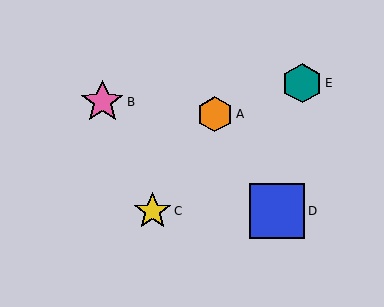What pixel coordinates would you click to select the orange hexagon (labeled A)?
Click at (215, 114) to select the orange hexagon A.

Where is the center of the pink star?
The center of the pink star is at (102, 102).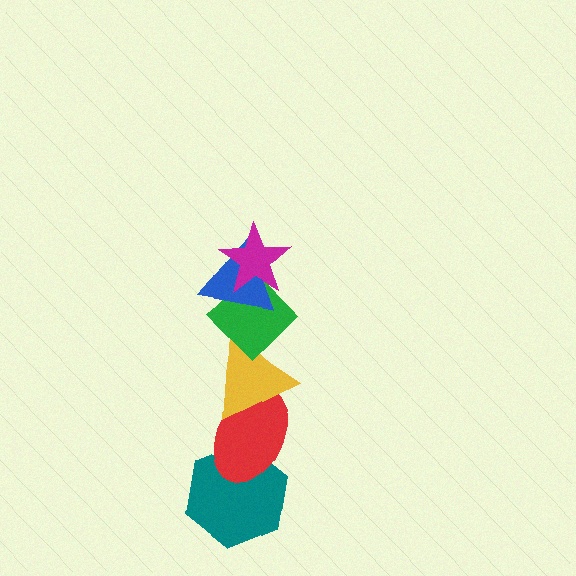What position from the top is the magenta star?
The magenta star is 1st from the top.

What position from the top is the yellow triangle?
The yellow triangle is 4th from the top.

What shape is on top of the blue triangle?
The magenta star is on top of the blue triangle.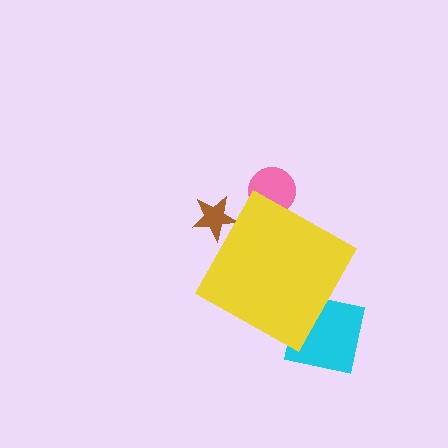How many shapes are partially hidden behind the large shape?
3 shapes are partially hidden.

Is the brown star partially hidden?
Yes, the brown star is partially hidden behind the yellow diamond.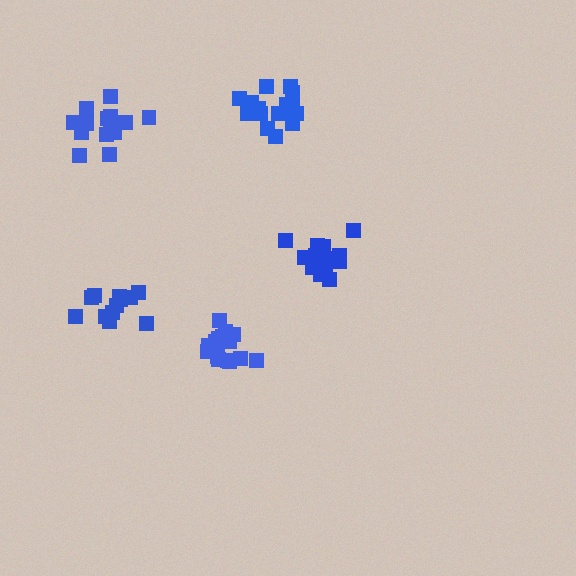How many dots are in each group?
Group 1: 17 dots, Group 2: 17 dots, Group 3: 17 dots, Group 4: 15 dots, Group 5: 12 dots (78 total).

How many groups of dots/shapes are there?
There are 5 groups.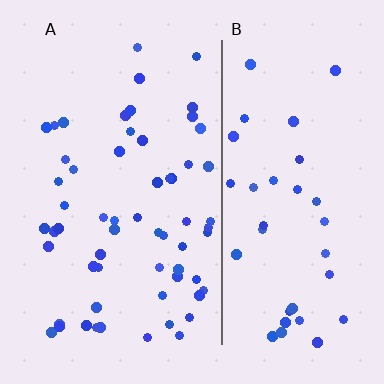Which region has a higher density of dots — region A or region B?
A (the left).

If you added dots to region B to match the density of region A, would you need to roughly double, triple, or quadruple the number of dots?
Approximately double.